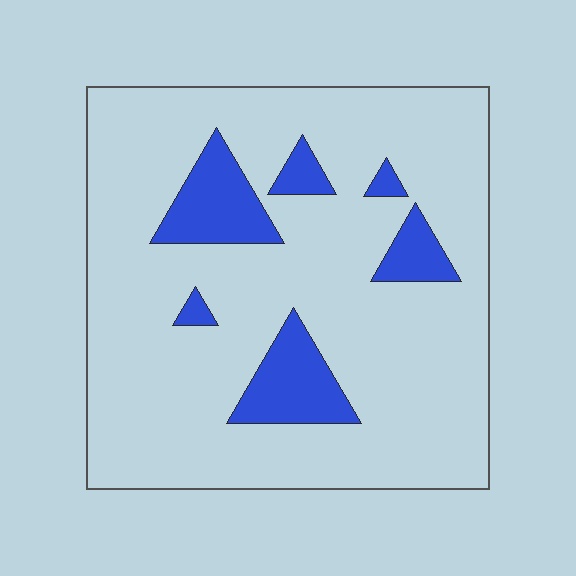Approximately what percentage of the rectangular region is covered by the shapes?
Approximately 15%.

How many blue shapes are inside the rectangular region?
6.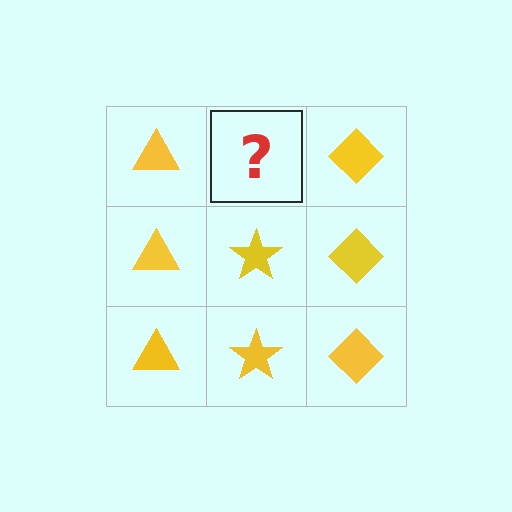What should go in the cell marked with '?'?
The missing cell should contain a yellow star.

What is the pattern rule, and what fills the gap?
The rule is that each column has a consistent shape. The gap should be filled with a yellow star.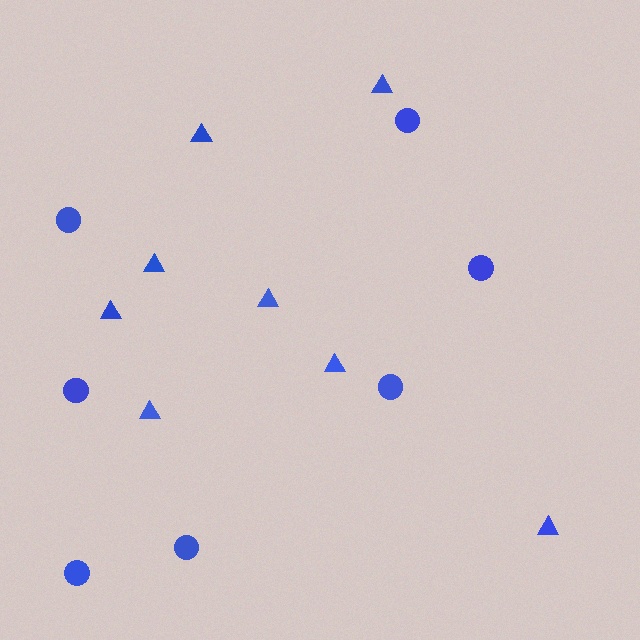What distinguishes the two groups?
There are 2 groups: one group of circles (7) and one group of triangles (8).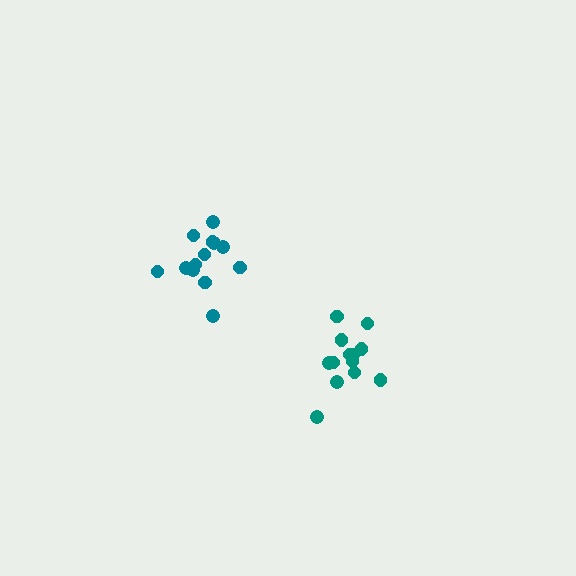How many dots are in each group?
Group 1: 13 dots, Group 2: 13 dots (26 total).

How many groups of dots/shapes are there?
There are 2 groups.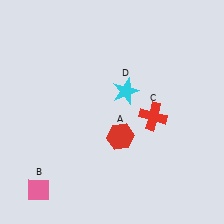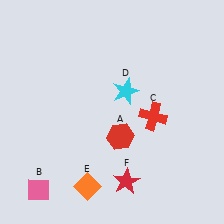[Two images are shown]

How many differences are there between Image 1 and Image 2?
There are 2 differences between the two images.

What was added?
An orange diamond (E), a red star (F) were added in Image 2.